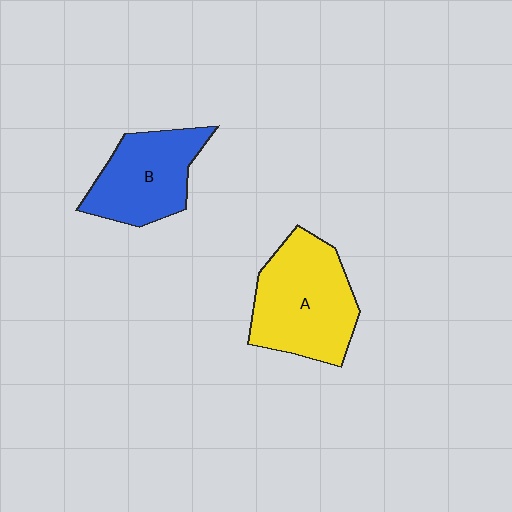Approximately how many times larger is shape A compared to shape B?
Approximately 1.3 times.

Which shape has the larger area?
Shape A (yellow).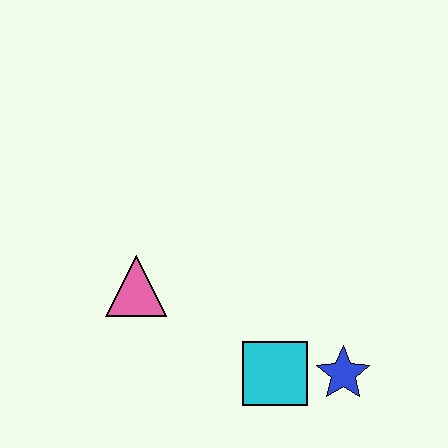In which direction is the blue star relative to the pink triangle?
The blue star is to the right of the pink triangle.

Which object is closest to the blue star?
The cyan square is closest to the blue star.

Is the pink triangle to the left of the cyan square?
Yes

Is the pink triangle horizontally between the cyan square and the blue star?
No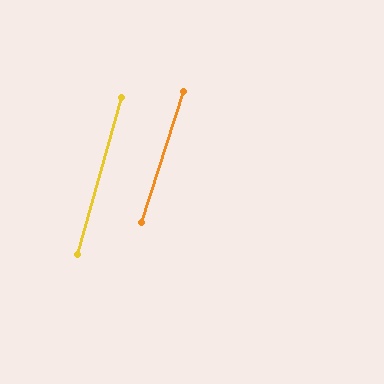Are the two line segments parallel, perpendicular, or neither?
Parallel — their directions differ by only 1.9°.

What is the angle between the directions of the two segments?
Approximately 2 degrees.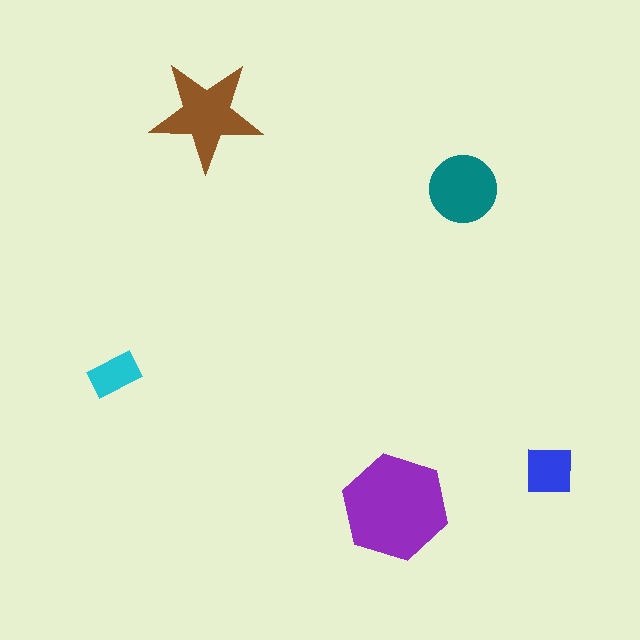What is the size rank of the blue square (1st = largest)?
4th.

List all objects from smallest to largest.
The cyan rectangle, the blue square, the teal circle, the brown star, the purple hexagon.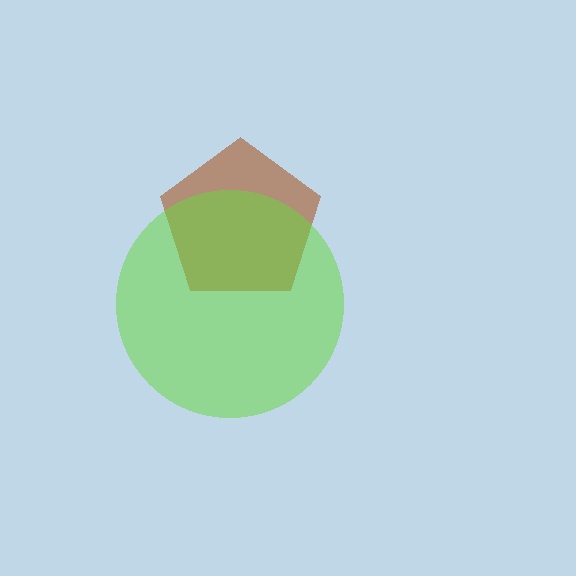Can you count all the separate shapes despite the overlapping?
Yes, there are 2 separate shapes.